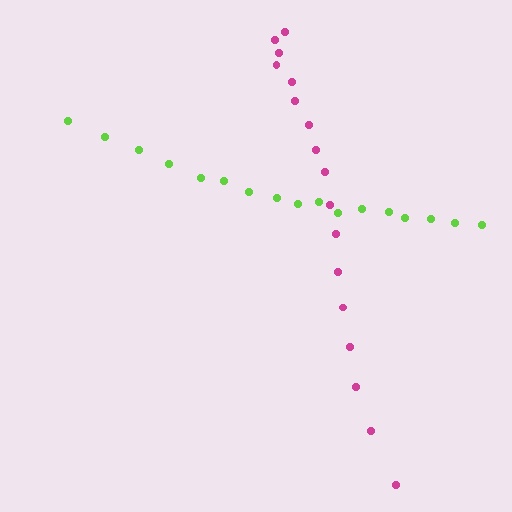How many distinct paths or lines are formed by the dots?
There are 2 distinct paths.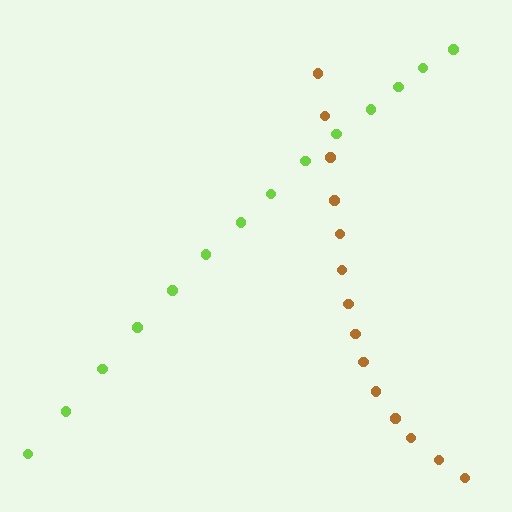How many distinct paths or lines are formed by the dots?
There are 2 distinct paths.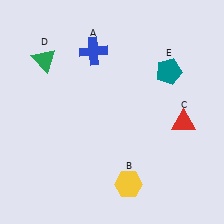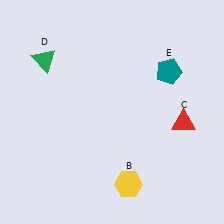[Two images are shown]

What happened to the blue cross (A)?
The blue cross (A) was removed in Image 2. It was in the top-left area of Image 1.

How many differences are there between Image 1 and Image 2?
There is 1 difference between the two images.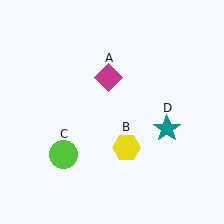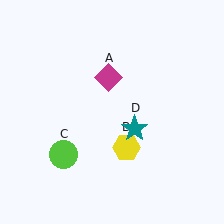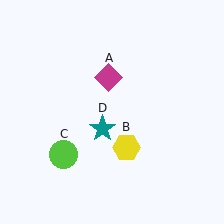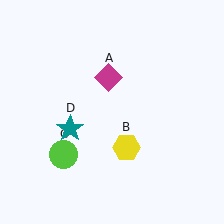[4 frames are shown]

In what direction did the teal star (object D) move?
The teal star (object D) moved left.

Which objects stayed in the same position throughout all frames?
Magenta diamond (object A) and yellow hexagon (object B) and lime circle (object C) remained stationary.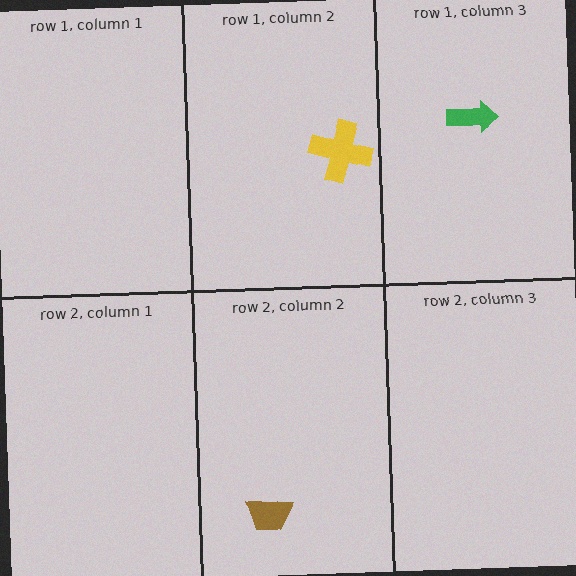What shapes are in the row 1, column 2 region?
The yellow cross.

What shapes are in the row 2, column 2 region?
The brown trapezoid.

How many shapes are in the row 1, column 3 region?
1.